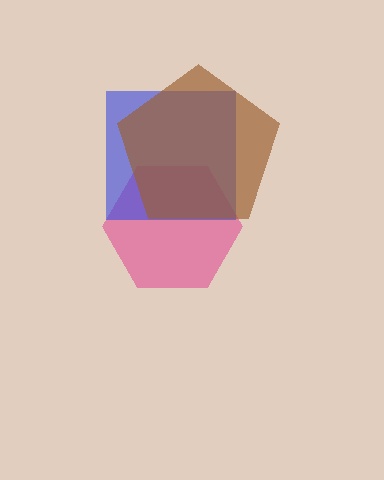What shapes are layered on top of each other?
The layered shapes are: a pink hexagon, a blue square, a brown pentagon.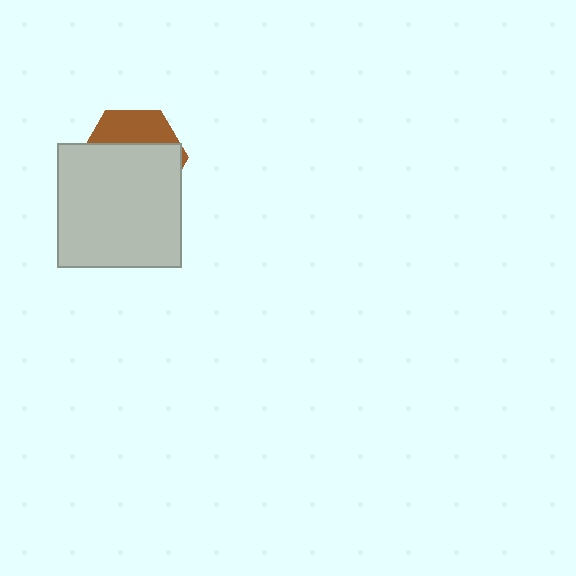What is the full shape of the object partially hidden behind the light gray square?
The partially hidden object is a brown hexagon.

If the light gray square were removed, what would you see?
You would see the complete brown hexagon.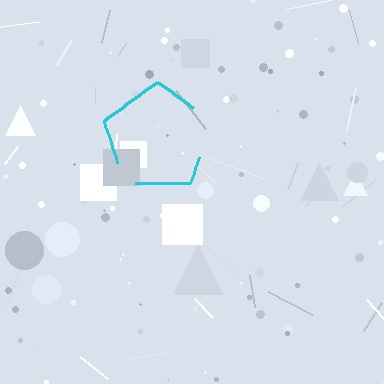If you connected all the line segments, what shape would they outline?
They would outline a pentagon.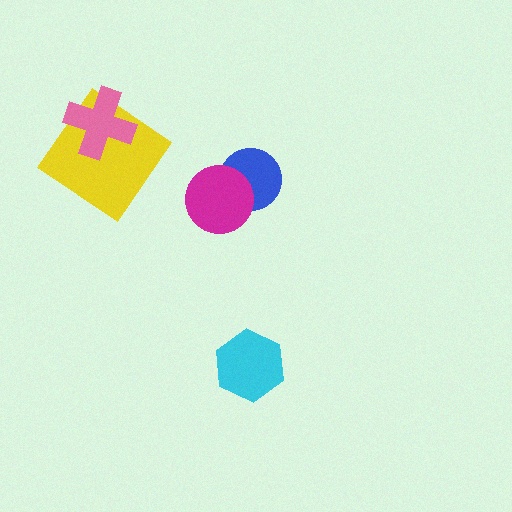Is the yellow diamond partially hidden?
Yes, it is partially covered by another shape.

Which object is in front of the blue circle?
The magenta circle is in front of the blue circle.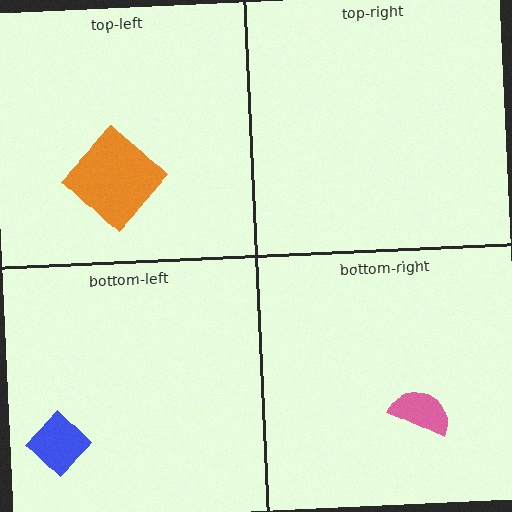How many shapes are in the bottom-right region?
1.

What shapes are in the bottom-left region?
The blue diamond.